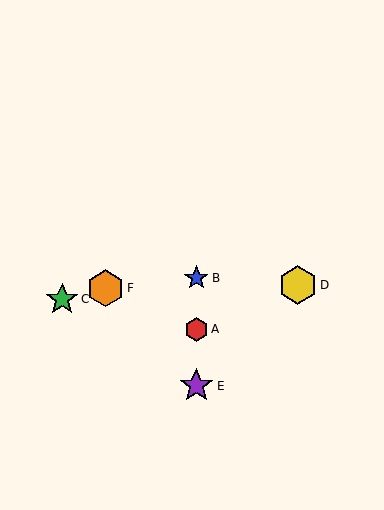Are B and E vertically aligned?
Yes, both are at x≈196.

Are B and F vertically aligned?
No, B is at x≈196 and F is at x≈106.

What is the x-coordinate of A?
Object A is at x≈196.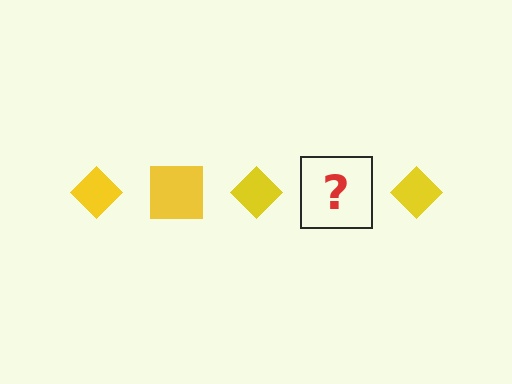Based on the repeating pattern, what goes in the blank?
The blank should be a yellow square.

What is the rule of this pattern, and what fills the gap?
The rule is that the pattern cycles through diamond, square shapes in yellow. The gap should be filled with a yellow square.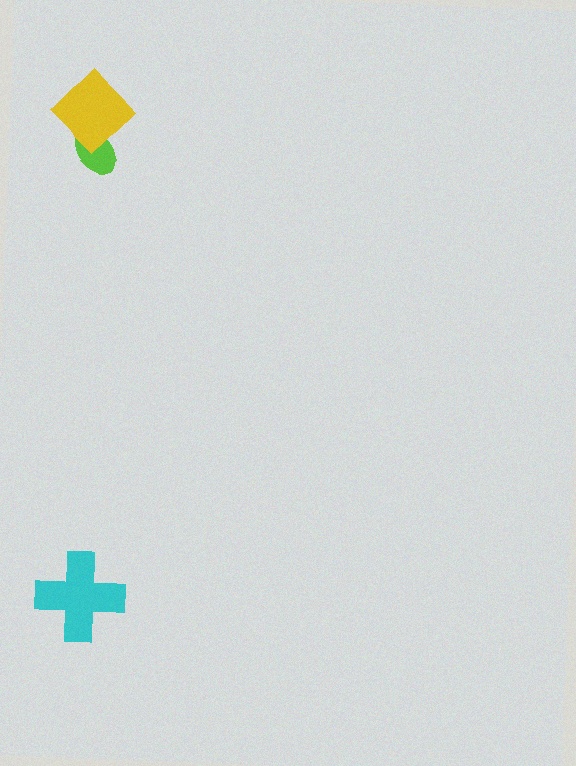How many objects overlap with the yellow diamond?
1 object overlaps with the yellow diamond.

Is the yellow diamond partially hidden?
No, no other shape covers it.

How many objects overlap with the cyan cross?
0 objects overlap with the cyan cross.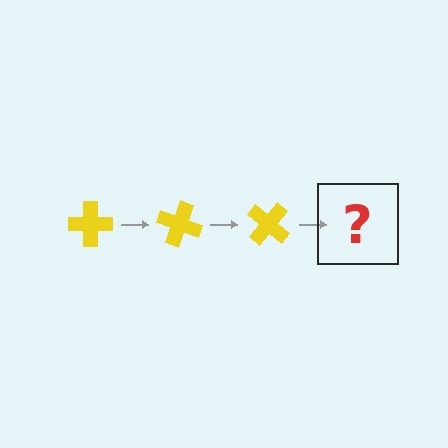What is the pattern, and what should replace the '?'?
The pattern is that the cross rotates 20 degrees each step. The '?' should be a yellow cross rotated 60 degrees.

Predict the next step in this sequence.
The next step is a yellow cross rotated 60 degrees.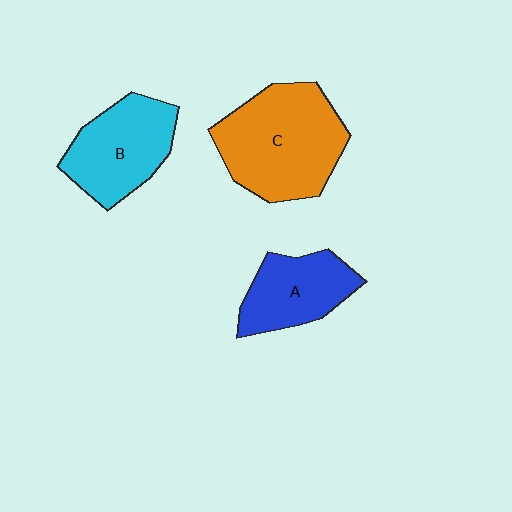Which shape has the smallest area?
Shape A (blue).